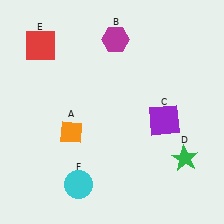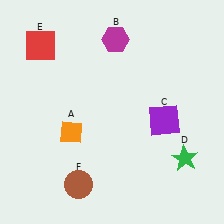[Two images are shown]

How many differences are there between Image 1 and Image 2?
There is 1 difference between the two images.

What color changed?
The circle (F) changed from cyan in Image 1 to brown in Image 2.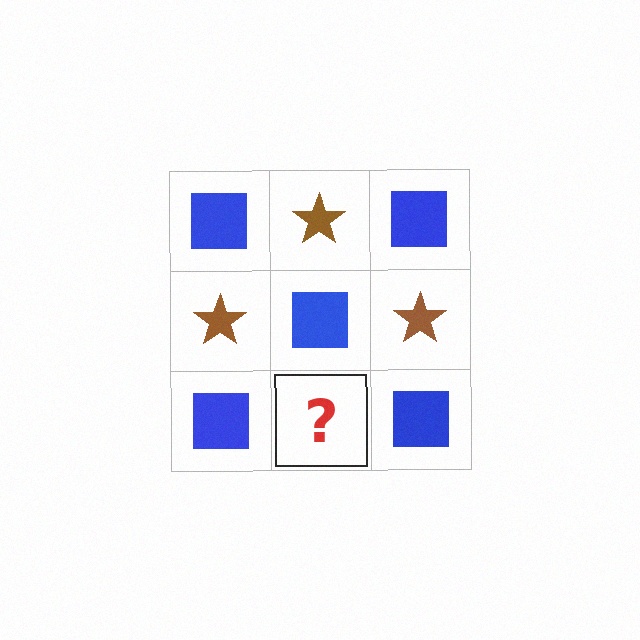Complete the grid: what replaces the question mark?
The question mark should be replaced with a brown star.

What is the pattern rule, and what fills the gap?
The rule is that it alternates blue square and brown star in a checkerboard pattern. The gap should be filled with a brown star.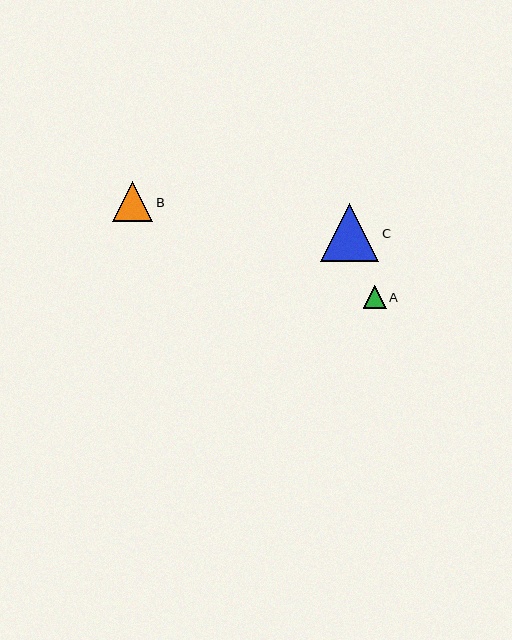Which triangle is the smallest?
Triangle A is the smallest with a size of approximately 23 pixels.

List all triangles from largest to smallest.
From largest to smallest: C, B, A.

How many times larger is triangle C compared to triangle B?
Triangle C is approximately 1.5 times the size of triangle B.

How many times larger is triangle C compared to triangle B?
Triangle C is approximately 1.5 times the size of triangle B.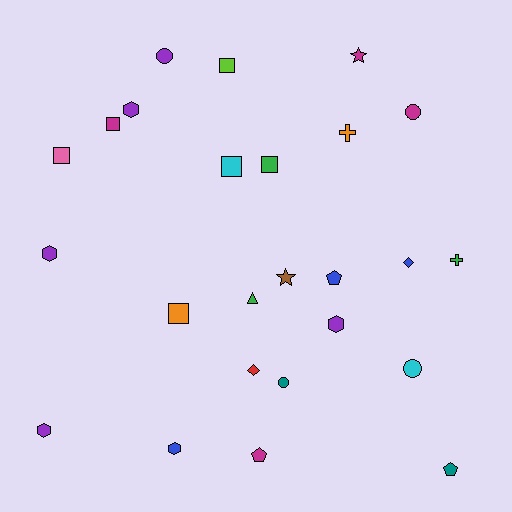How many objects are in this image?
There are 25 objects.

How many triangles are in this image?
There is 1 triangle.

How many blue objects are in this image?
There are 3 blue objects.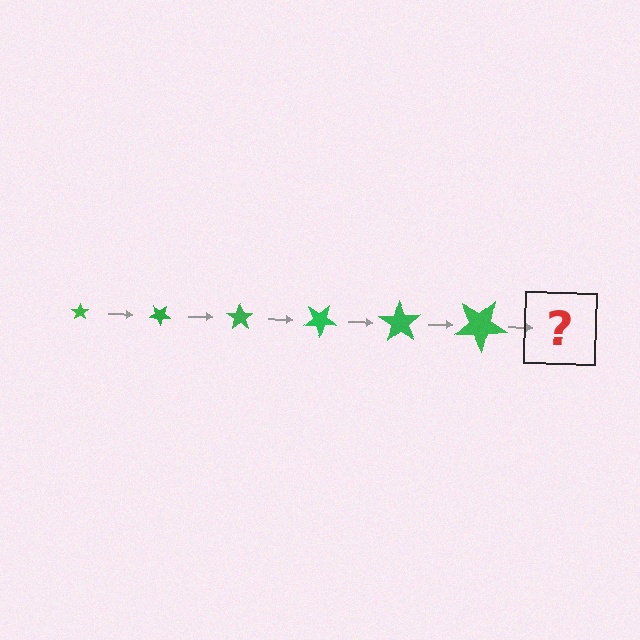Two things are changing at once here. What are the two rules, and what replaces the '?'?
The two rules are that the star grows larger each step and it rotates 35 degrees each step. The '?' should be a star, larger than the previous one and rotated 210 degrees from the start.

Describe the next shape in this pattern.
It should be a star, larger than the previous one and rotated 210 degrees from the start.